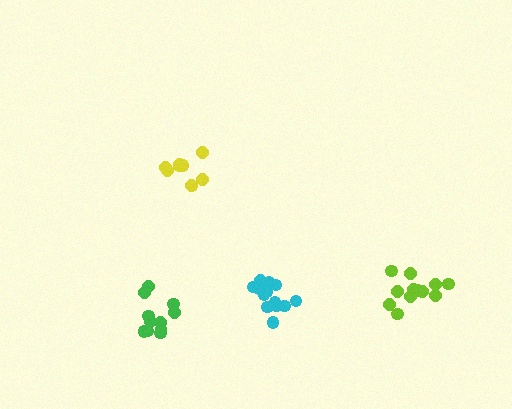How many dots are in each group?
Group 1: 12 dots, Group 2: 13 dots, Group 3: 11 dots, Group 4: 9 dots (45 total).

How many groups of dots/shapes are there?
There are 4 groups.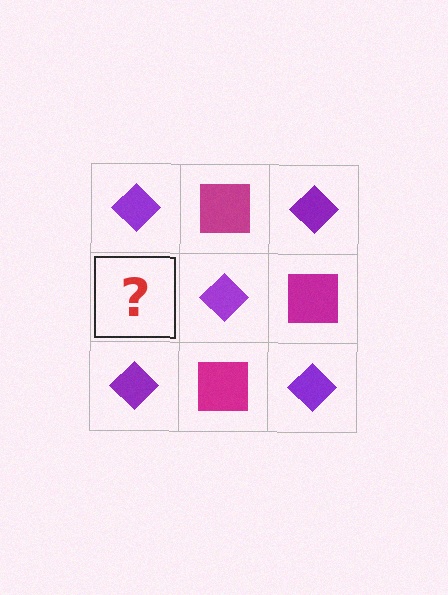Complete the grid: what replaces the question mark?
The question mark should be replaced with a magenta square.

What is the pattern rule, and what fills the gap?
The rule is that it alternates purple diamond and magenta square in a checkerboard pattern. The gap should be filled with a magenta square.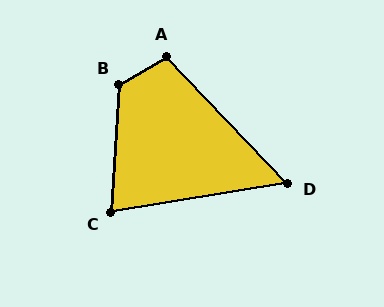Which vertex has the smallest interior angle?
D, at approximately 56 degrees.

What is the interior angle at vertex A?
Approximately 103 degrees (obtuse).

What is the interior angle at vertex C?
Approximately 77 degrees (acute).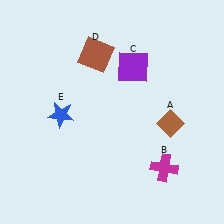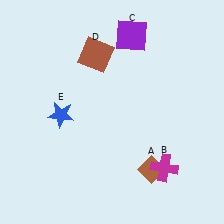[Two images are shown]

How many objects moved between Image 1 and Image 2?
2 objects moved between the two images.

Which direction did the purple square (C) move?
The purple square (C) moved up.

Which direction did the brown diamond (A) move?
The brown diamond (A) moved down.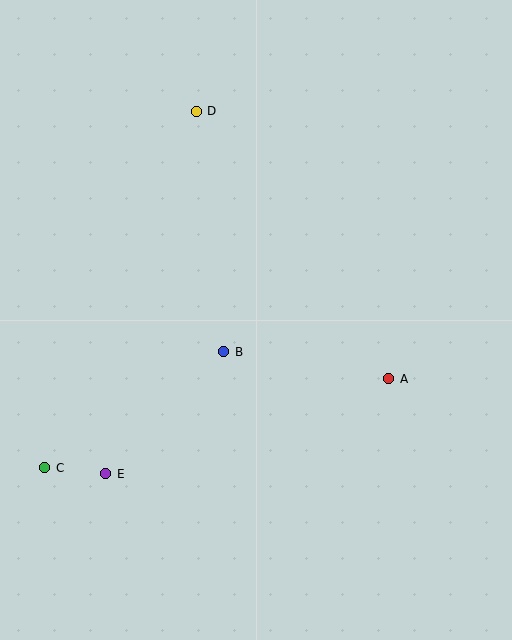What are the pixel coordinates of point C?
Point C is at (45, 468).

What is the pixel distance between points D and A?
The distance between D and A is 329 pixels.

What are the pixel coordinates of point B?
Point B is at (224, 352).